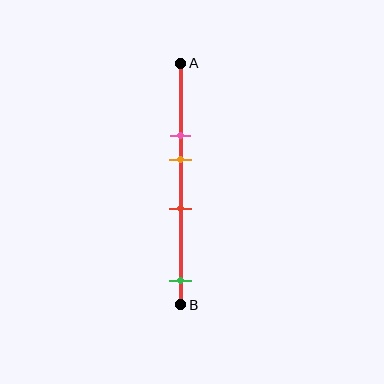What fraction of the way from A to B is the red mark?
The red mark is approximately 60% (0.6) of the way from A to B.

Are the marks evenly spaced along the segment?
No, the marks are not evenly spaced.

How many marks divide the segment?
There are 4 marks dividing the segment.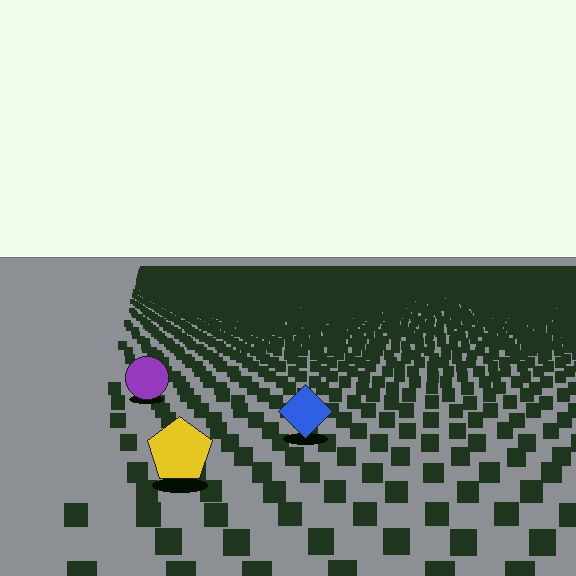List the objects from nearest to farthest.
From nearest to farthest: the yellow pentagon, the blue diamond, the purple circle.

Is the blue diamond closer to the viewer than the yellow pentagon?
No. The yellow pentagon is closer — you can tell from the texture gradient: the ground texture is coarser near it.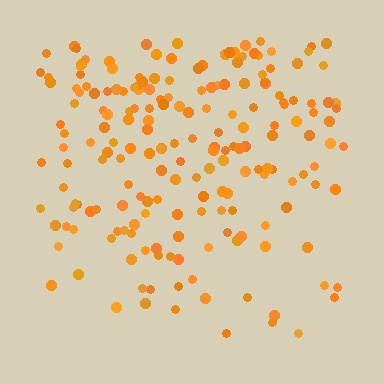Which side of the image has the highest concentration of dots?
The top.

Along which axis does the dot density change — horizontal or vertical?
Vertical.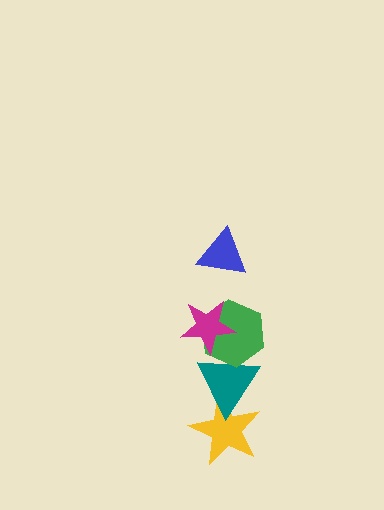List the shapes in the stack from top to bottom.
From top to bottom: the blue triangle, the magenta star, the green hexagon, the teal triangle, the yellow star.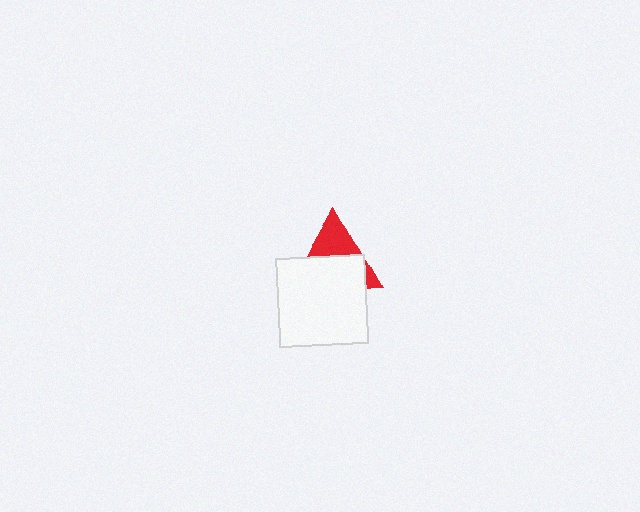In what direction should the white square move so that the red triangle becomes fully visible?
The white square should move down. That is the shortest direction to clear the overlap and leave the red triangle fully visible.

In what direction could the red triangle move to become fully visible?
The red triangle could move up. That would shift it out from behind the white square entirely.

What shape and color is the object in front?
The object in front is a white square.